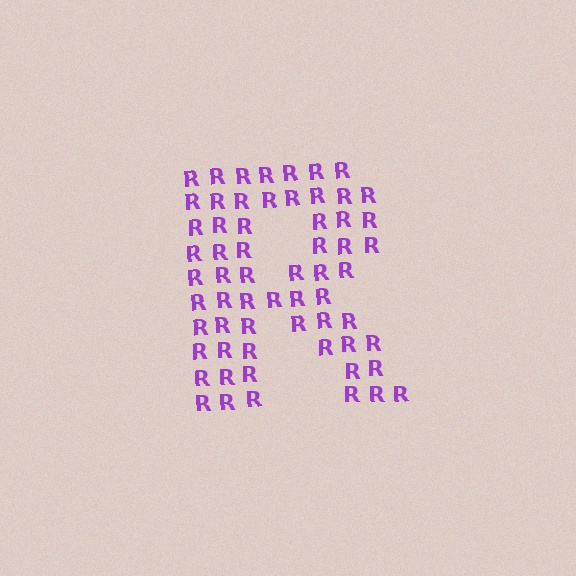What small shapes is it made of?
It is made of small letter R's.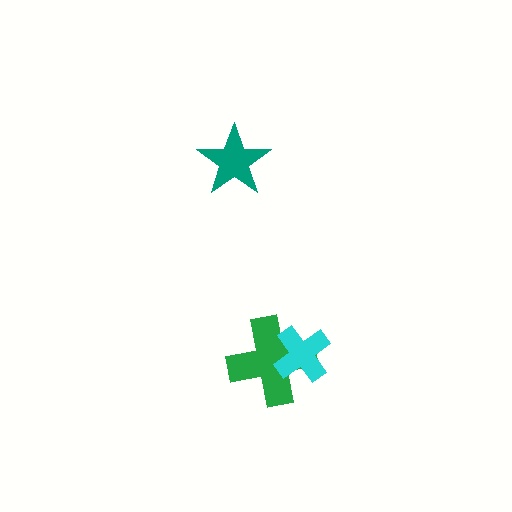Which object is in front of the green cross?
The cyan cross is in front of the green cross.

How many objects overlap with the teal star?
0 objects overlap with the teal star.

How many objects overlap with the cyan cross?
1 object overlaps with the cyan cross.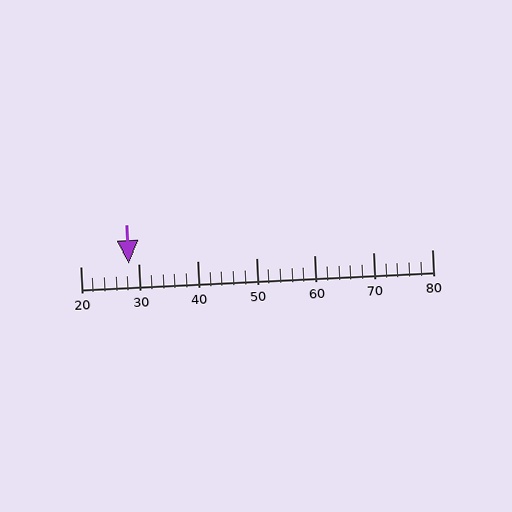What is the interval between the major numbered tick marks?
The major tick marks are spaced 10 units apart.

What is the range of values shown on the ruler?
The ruler shows values from 20 to 80.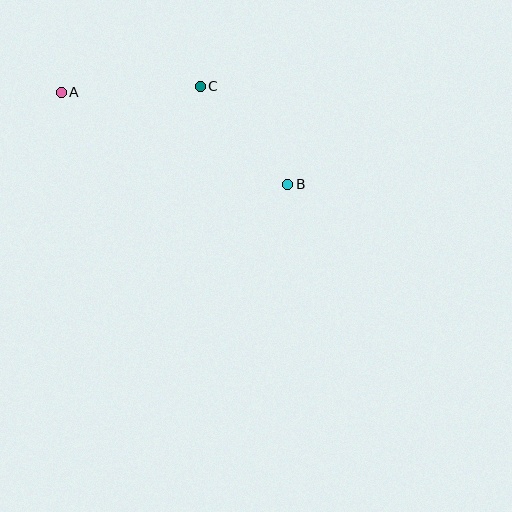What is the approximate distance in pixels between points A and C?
The distance between A and C is approximately 139 pixels.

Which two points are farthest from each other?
Points A and B are farthest from each other.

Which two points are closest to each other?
Points B and C are closest to each other.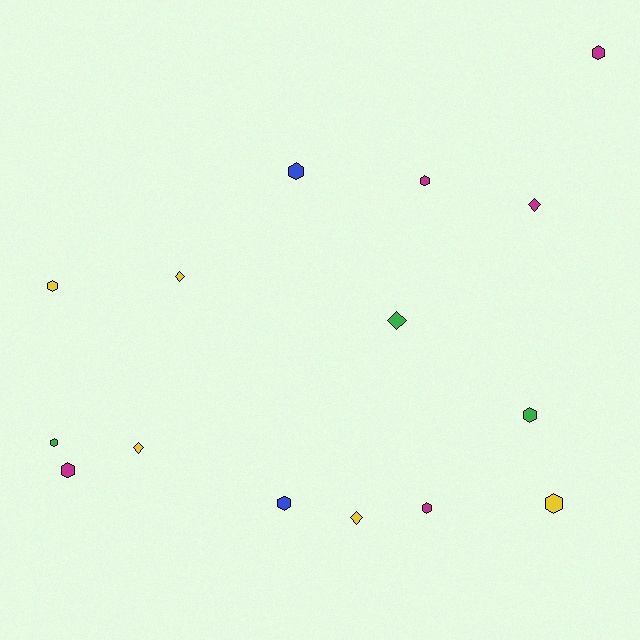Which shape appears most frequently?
Hexagon, with 10 objects.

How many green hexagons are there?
There are 2 green hexagons.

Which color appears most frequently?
Magenta, with 5 objects.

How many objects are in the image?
There are 15 objects.